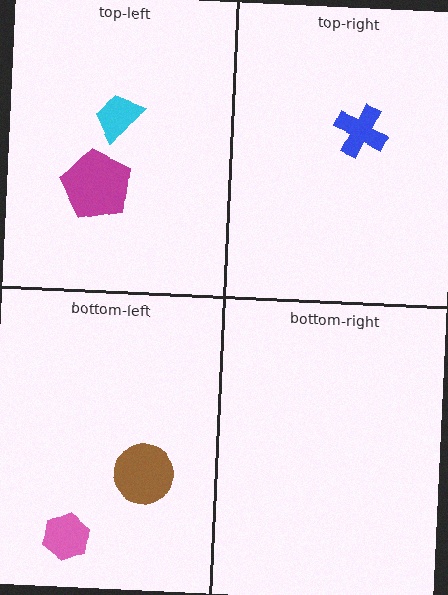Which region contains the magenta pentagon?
The top-left region.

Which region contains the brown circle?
The bottom-left region.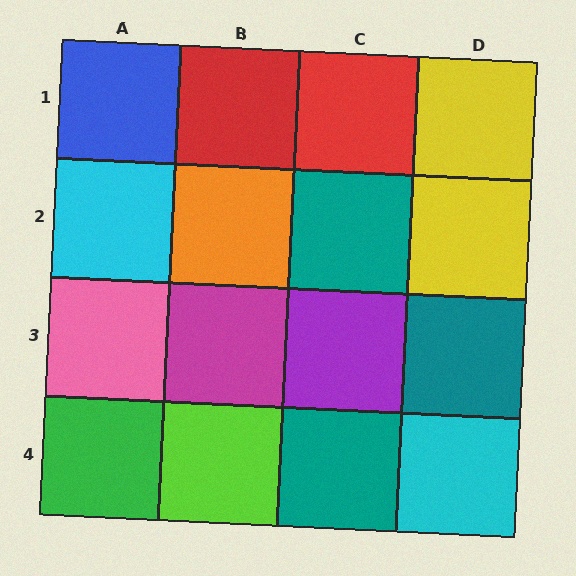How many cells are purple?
1 cell is purple.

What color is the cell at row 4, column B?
Lime.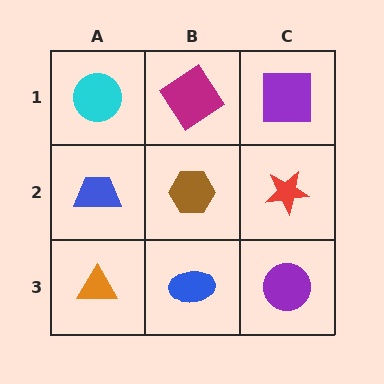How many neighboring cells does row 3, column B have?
3.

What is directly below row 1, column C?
A red star.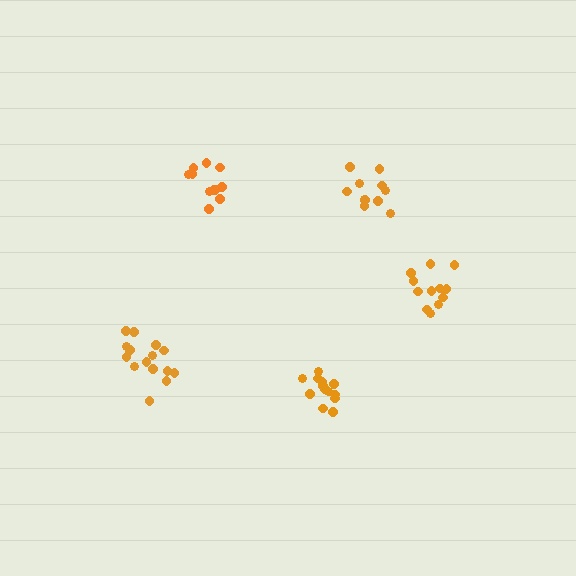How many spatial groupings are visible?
There are 5 spatial groupings.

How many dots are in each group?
Group 1: 11 dots, Group 2: 13 dots, Group 3: 13 dots, Group 4: 11 dots, Group 5: 16 dots (64 total).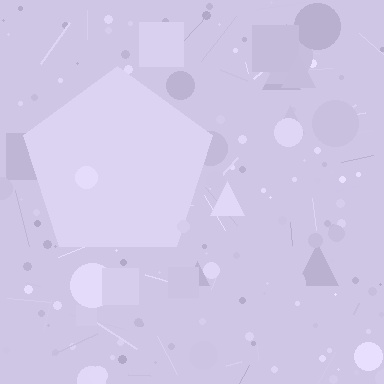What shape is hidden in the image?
A pentagon is hidden in the image.